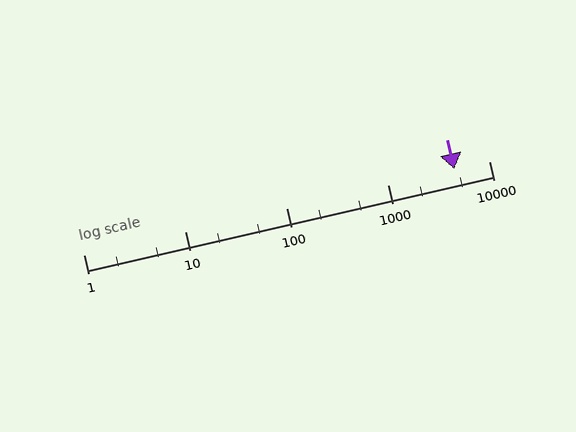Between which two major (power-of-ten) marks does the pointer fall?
The pointer is between 1000 and 10000.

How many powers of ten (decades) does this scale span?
The scale spans 4 decades, from 1 to 10000.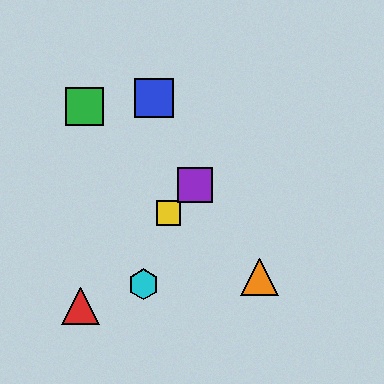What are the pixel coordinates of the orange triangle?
The orange triangle is at (260, 277).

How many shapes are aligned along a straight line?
3 shapes (the red triangle, the yellow square, the purple square) are aligned along a straight line.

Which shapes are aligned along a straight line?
The red triangle, the yellow square, the purple square are aligned along a straight line.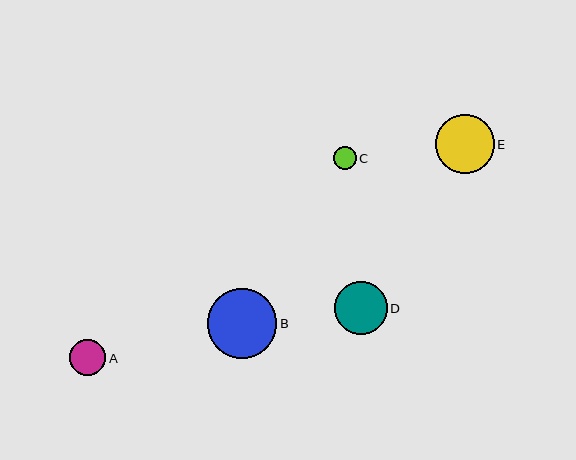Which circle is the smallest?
Circle C is the smallest with a size of approximately 23 pixels.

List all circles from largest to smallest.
From largest to smallest: B, E, D, A, C.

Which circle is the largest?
Circle B is the largest with a size of approximately 70 pixels.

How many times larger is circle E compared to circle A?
Circle E is approximately 1.6 times the size of circle A.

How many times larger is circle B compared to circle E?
Circle B is approximately 1.2 times the size of circle E.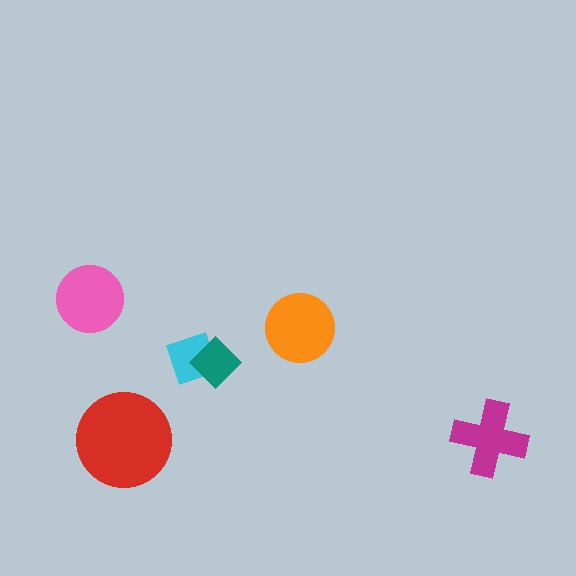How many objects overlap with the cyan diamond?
1 object overlaps with the cyan diamond.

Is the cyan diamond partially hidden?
Yes, it is partially covered by another shape.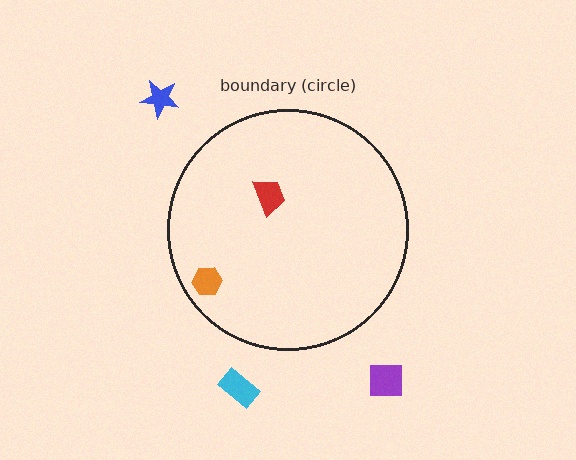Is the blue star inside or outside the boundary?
Outside.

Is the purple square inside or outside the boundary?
Outside.